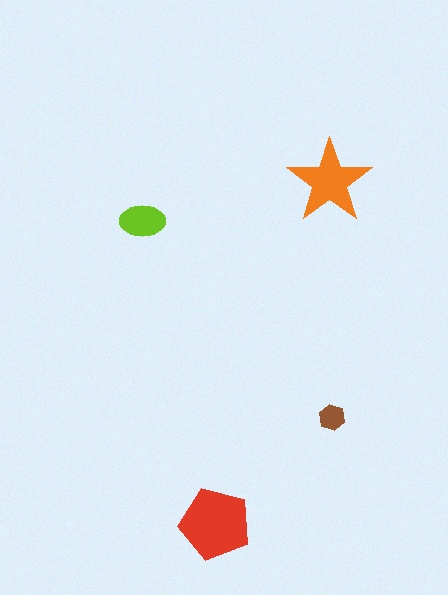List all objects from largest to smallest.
The red pentagon, the orange star, the lime ellipse, the brown hexagon.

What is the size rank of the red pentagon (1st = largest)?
1st.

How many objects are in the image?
There are 4 objects in the image.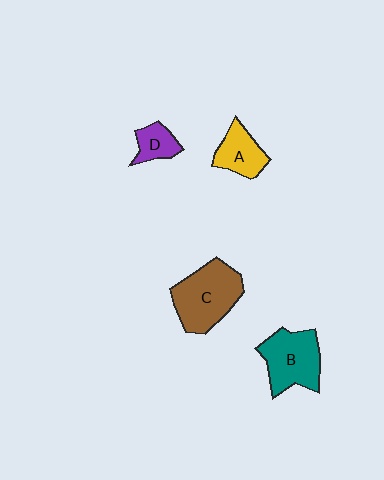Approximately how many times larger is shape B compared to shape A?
Approximately 1.6 times.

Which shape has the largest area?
Shape C (brown).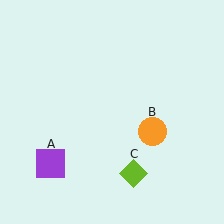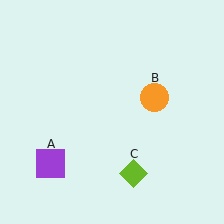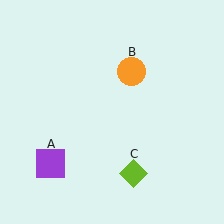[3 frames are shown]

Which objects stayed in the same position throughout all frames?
Purple square (object A) and lime diamond (object C) remained stationary.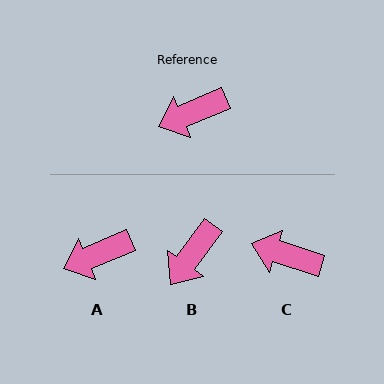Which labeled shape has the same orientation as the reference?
A.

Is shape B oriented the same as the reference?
No, it is off by about 31 degrees.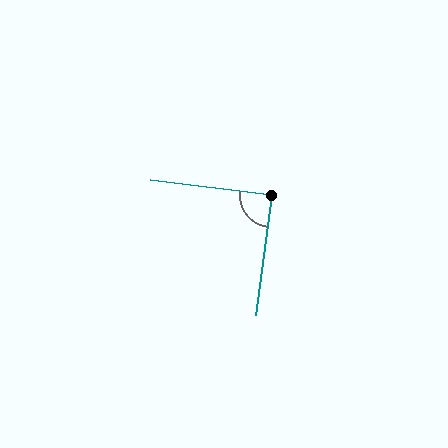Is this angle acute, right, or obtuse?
It is approximately a right angle.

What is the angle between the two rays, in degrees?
Approximately 89 degrees.